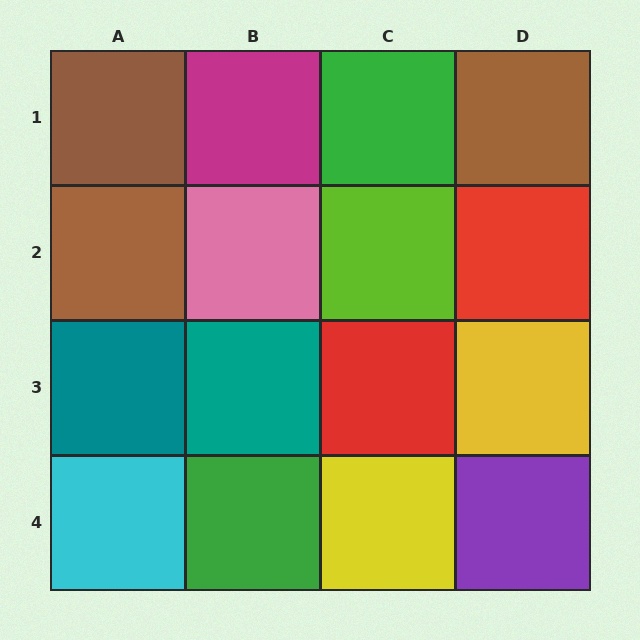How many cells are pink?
1 cell is pink.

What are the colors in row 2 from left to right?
Brown, pink, lime, red.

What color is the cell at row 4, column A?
Cyan.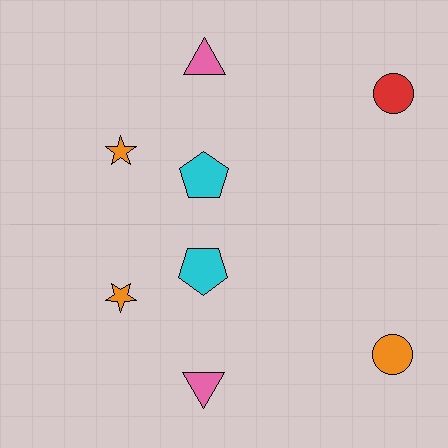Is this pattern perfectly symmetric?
No, the pattern is not perfectly symmetric. The orange circle on the bottom side breaks the symmetry — its mirror counterpart is red.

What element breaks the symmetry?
The orange circle on the bottom side breaks the symmetry — its mirror counterpart is red.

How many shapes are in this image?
There are 8 shapes in this image.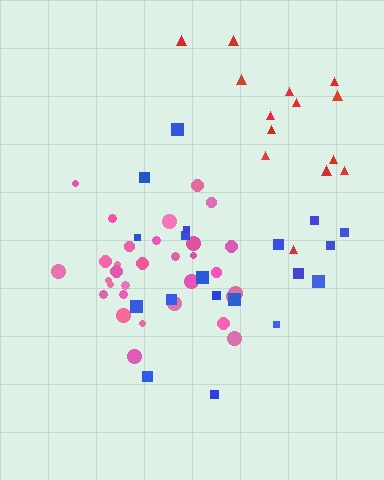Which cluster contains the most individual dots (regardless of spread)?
Pink (31).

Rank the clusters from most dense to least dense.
pink, blue, red.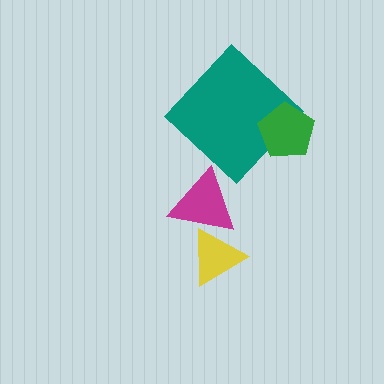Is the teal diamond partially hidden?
Yes, it is partially covered by another shape.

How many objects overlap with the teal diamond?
1 object overlaps with the teal diamond.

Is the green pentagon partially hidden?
No, no other shape covers it.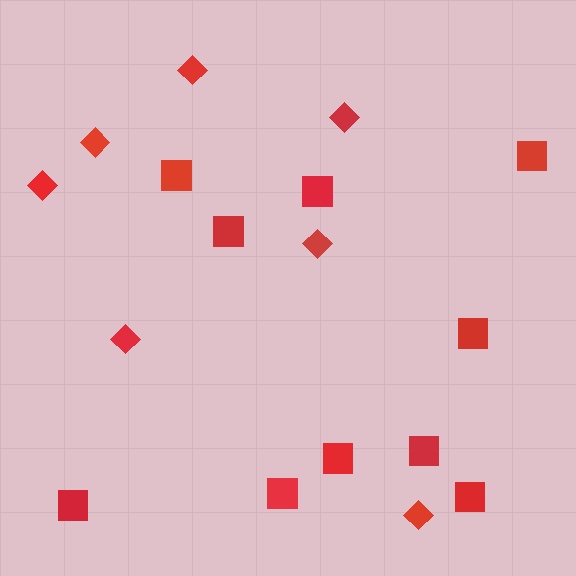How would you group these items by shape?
There are 2 groups: one group of squares (10) and one group of diamonds (7).